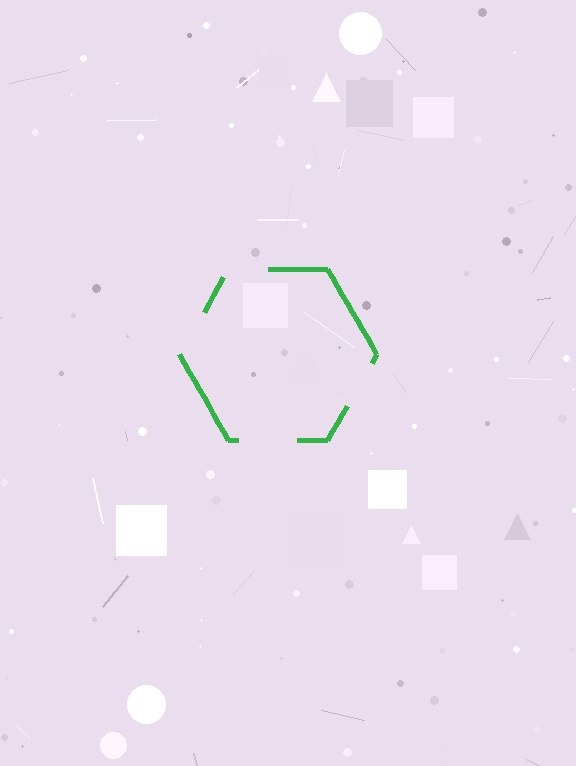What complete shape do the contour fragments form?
The contour fragments form a hexagon.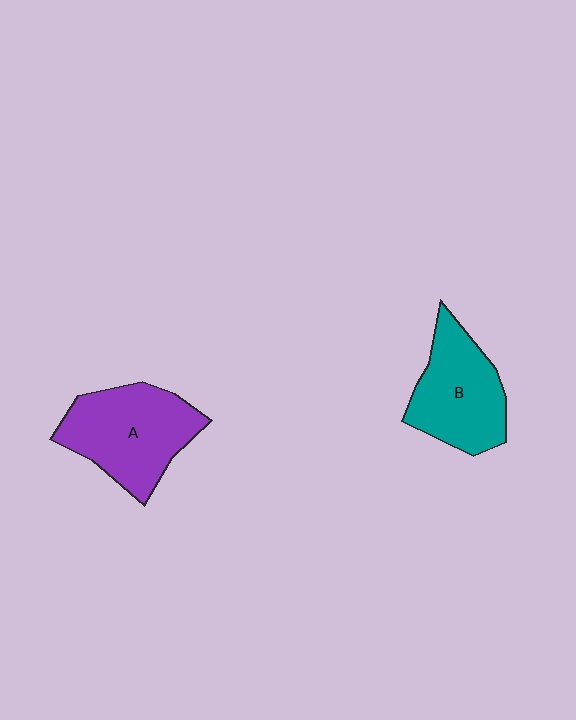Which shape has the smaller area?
Shape B (teal).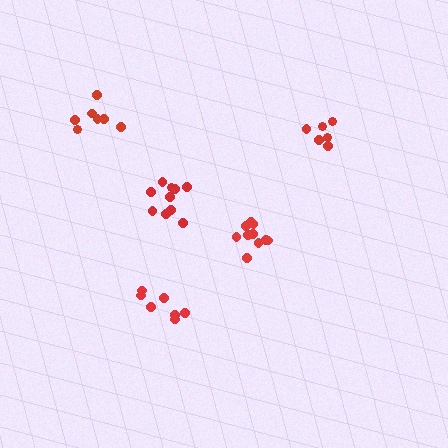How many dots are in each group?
Group 1: 11 dots, Group 2: 7 dots, Group 3: 7 dots, Group 4: 6 dots, Group 5: 10 dots (41 total).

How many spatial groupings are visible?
There are 5 spatial groupings.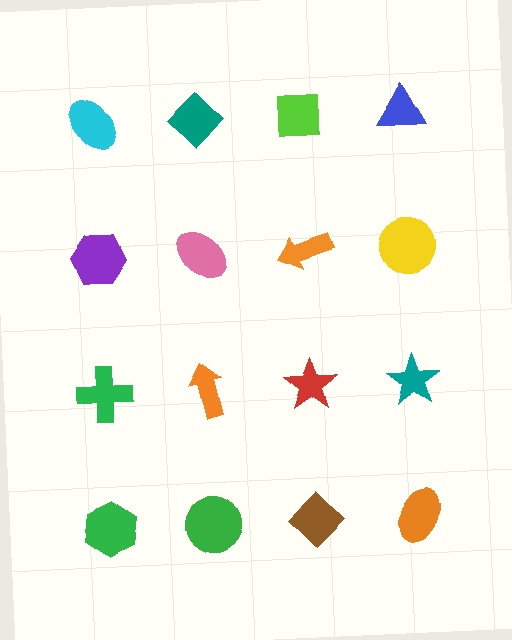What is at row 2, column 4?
A yellow circle.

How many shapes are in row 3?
4 shapes.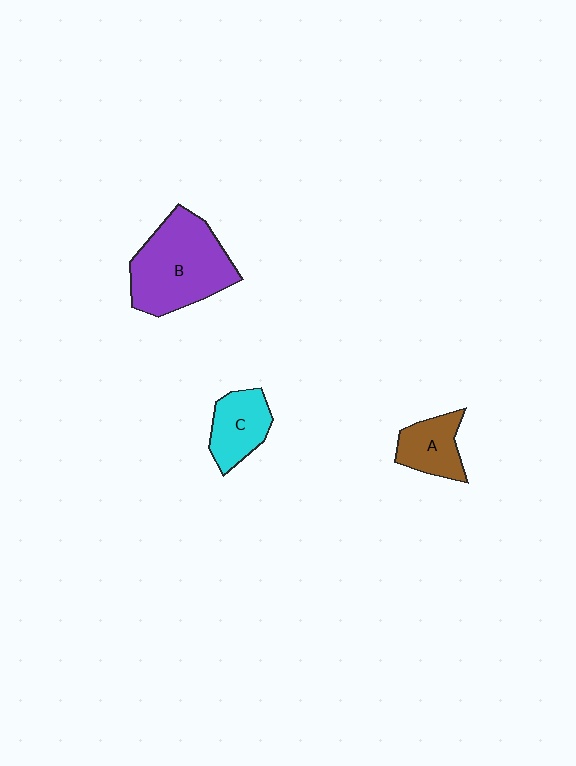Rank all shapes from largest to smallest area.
From largest to smallest: B (purple), C (cyan), A (brown).